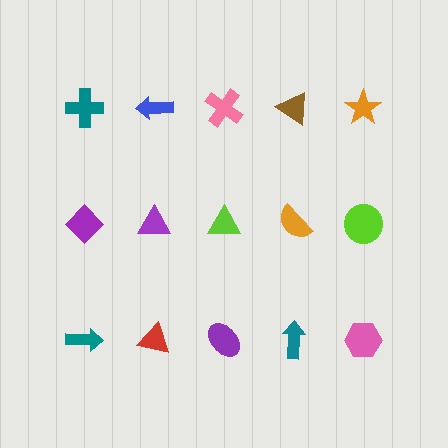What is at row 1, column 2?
A blue arrow.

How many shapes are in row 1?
5 shapes.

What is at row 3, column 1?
A teal arrow.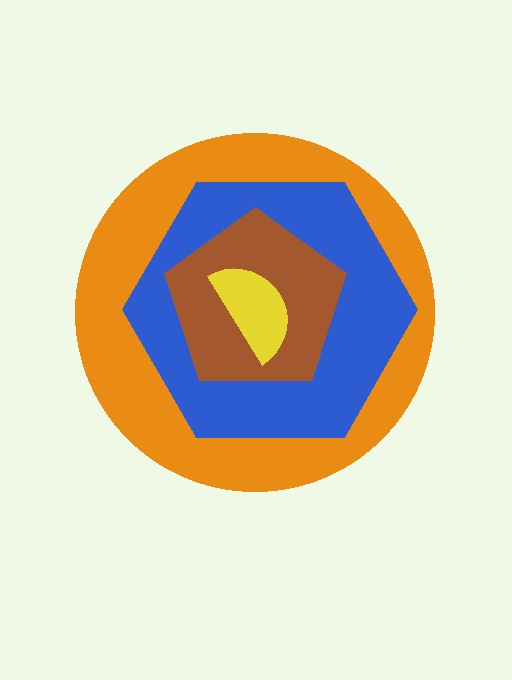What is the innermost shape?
The yellow semicircle.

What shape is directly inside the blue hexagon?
The brown pentagon.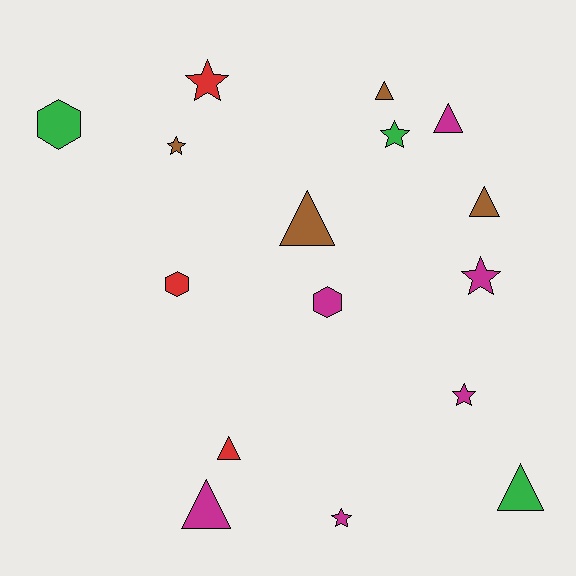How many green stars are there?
There is 1 green star.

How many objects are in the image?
There are 16 objects.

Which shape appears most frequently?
Triangle, with 7 objects.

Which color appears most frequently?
Magenta, with 6 objects.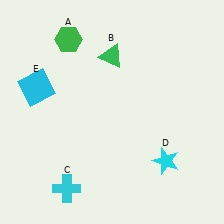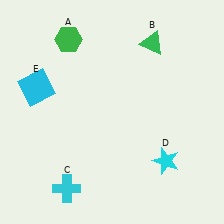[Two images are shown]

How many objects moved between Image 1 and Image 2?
1 object moved between the two images.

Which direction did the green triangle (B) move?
The green triangle (B) moved right.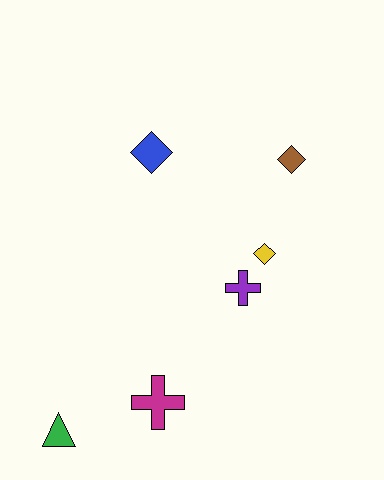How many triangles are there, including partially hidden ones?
There is 1 triangle.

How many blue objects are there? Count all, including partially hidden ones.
There is 1 blue object.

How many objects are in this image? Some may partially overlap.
There are 6 objects.